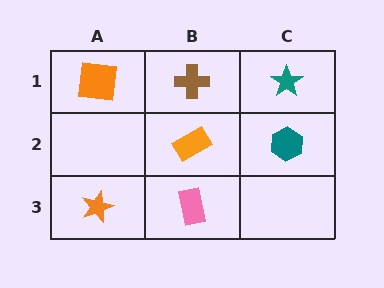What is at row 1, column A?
An orange square.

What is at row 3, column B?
A pink rectangle.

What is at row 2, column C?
A teal hexagon.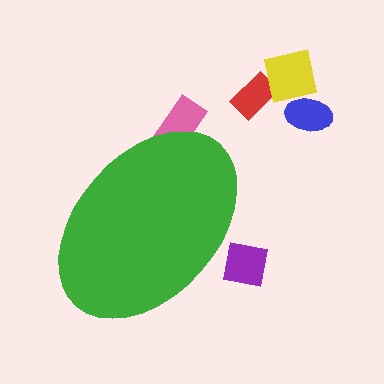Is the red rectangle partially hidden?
No, the red rectangle is fully visible.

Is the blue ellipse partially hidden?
No, the blue ellipse is fully visible.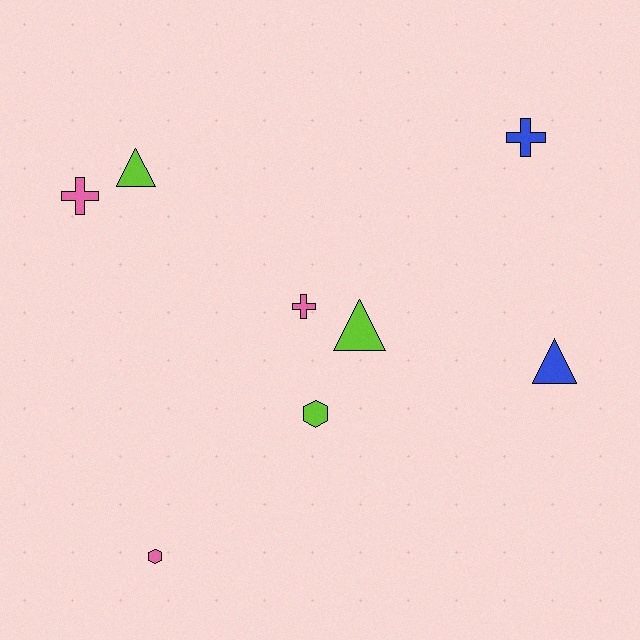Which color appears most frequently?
Lime, with 3 objects.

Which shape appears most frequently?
Triangle, with 3 objects.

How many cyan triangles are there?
There are no cyan triangles.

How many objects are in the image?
There are 8 objects.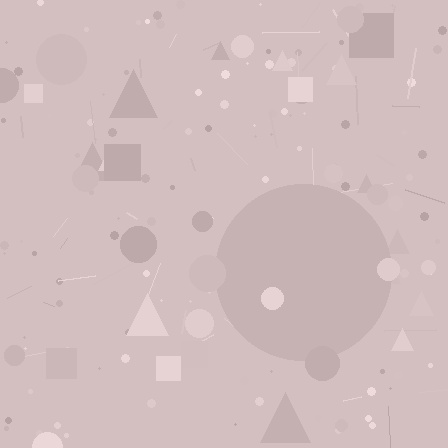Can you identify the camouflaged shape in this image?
The camouflaged shape is a circle.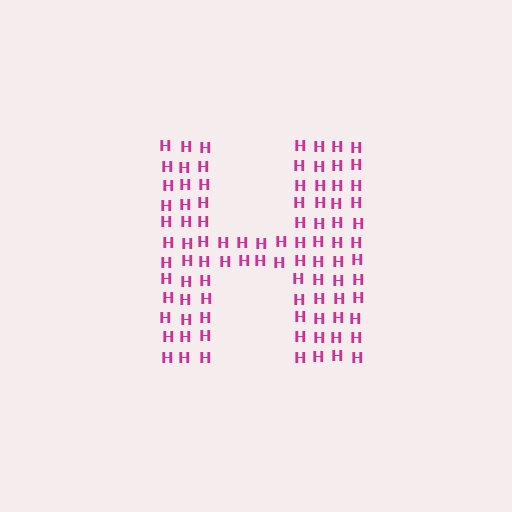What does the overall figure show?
The overall figure shows the letter H.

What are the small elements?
The small elements are letter H's.